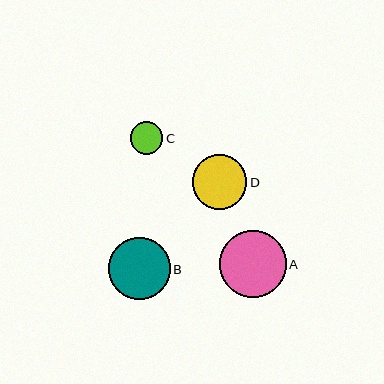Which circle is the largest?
Circle A is the largest with a size of approximately 66 pixels.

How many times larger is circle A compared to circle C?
Circle A is approximately 2.1 times the size of circle C.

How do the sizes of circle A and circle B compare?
Circle A and circle B are approximately the same size.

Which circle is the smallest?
Circle C is the smallest with a size of approximately 32 pixels.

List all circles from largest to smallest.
From largest to smallest: A, B, D, C.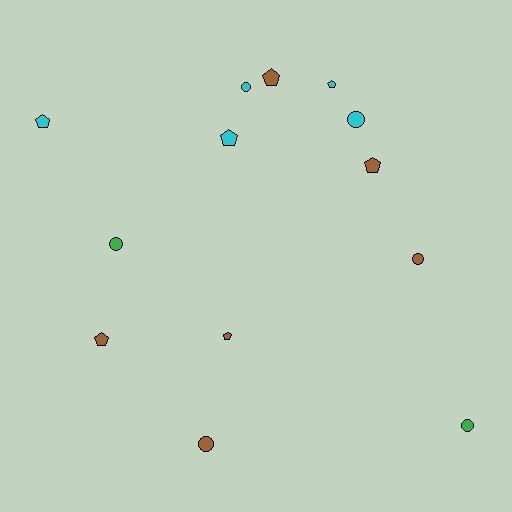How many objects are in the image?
There are 13 objects.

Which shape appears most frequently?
Pentagon, with 7 objects.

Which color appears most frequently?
Brown, with 6 objects.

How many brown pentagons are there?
There are 4 brown pentagons.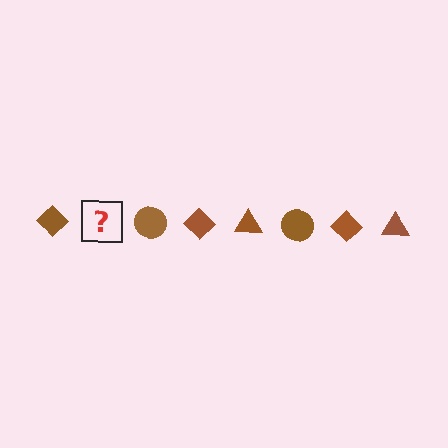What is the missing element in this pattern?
The missing element is a brown triangle.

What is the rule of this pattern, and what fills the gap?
The rule is that the pattern cycles through diamond, triangle, circle shapes in brown. The gap should be filled with a brown triangle.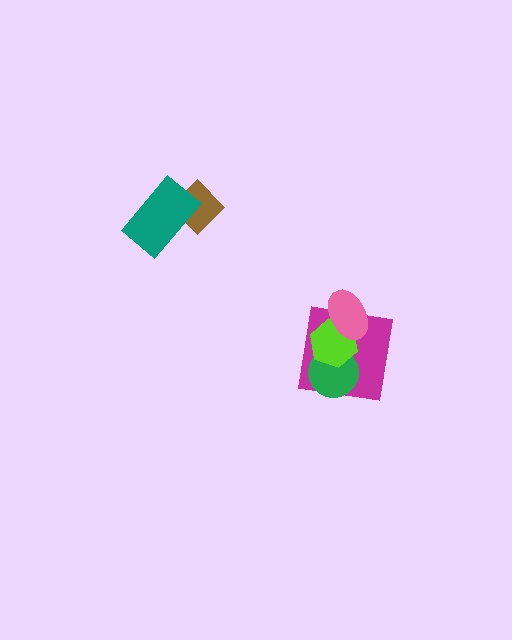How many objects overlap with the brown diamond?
1 object overlaps with the brown diamond.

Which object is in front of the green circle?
The lime hexagon is in front of the green circle.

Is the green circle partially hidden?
Yes, it is partially covered by another shape.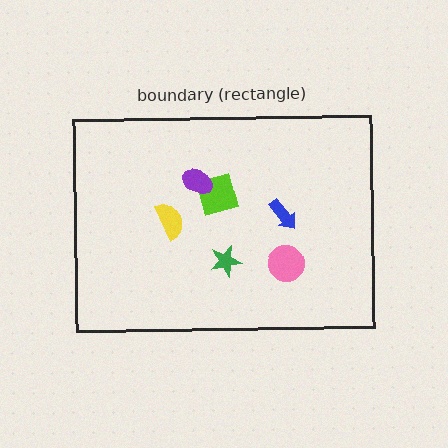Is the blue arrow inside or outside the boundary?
Inside.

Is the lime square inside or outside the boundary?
Inside.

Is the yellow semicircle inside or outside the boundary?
Inside.